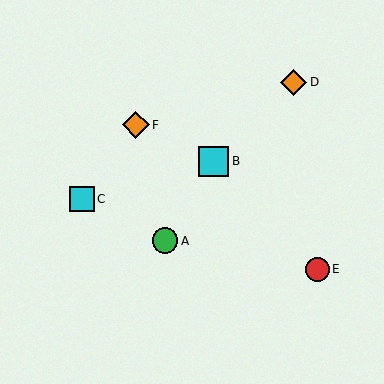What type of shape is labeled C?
Shape C is a cyan square.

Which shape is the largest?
The cyan square (labeled B) is the largest.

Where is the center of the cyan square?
The center of the cyan square is at (213, 161).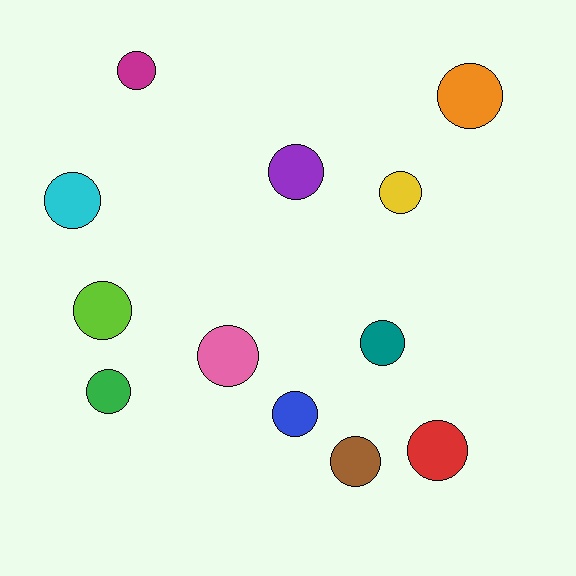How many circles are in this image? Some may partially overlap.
There are 12 circles.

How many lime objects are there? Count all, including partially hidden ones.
There is 1 lime object.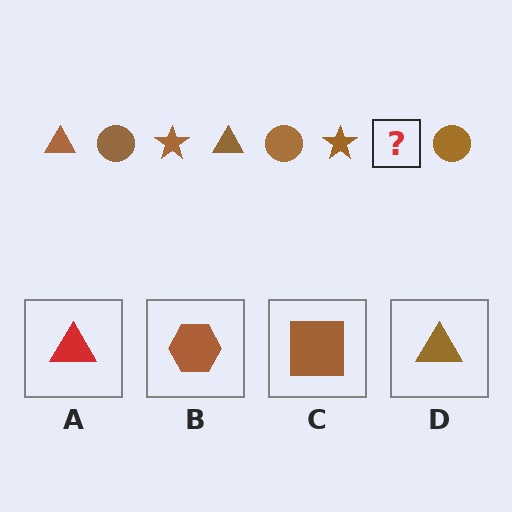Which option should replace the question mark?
Option D.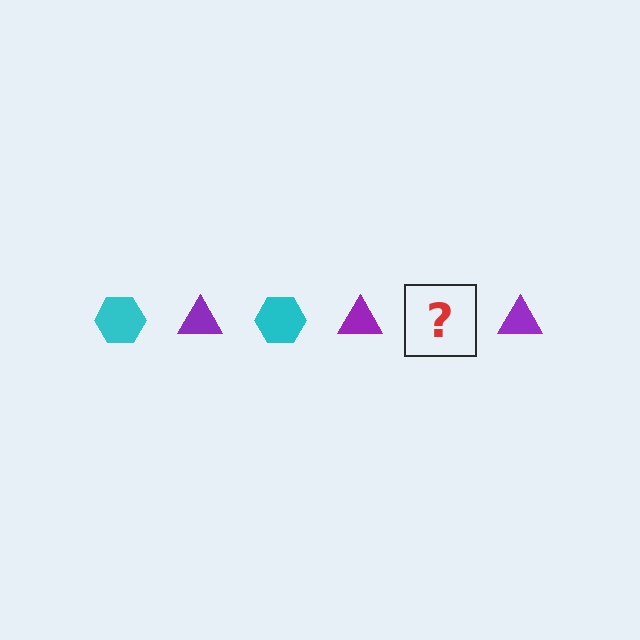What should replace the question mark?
The question mark should be replaced with a cyan hexagon.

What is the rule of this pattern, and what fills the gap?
The rule is that the pattern alternates between cyan hexagon and purple triangle. The gap should be filled with a cyan hexagon.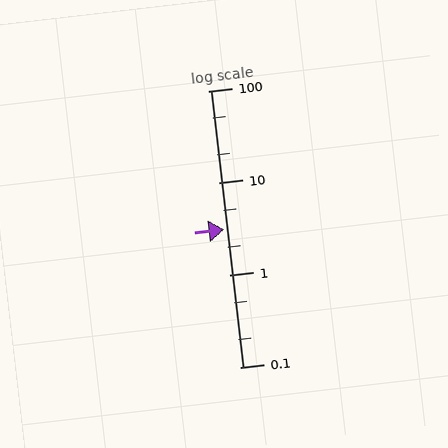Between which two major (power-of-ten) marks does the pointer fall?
The pointer is between 1 and 10.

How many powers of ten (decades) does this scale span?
The scale spans 3 decades, from 0.1 to 100.